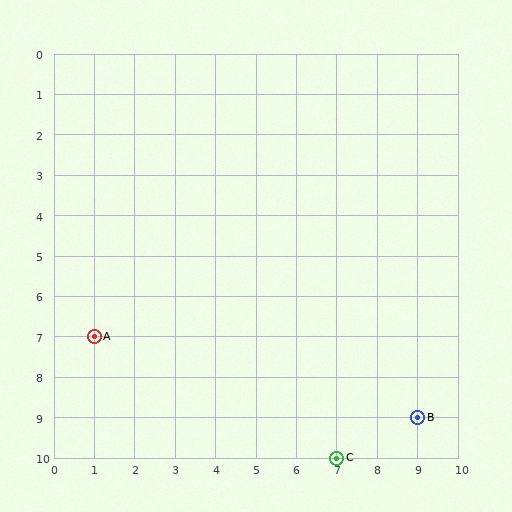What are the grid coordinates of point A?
Point A is at grid coordinates (1, 7).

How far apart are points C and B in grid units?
Points C and B are 2 columns and 1 row apart (about 2.2 grid units diagonally).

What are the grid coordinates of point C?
Point C is at grid coordinates (7, 10).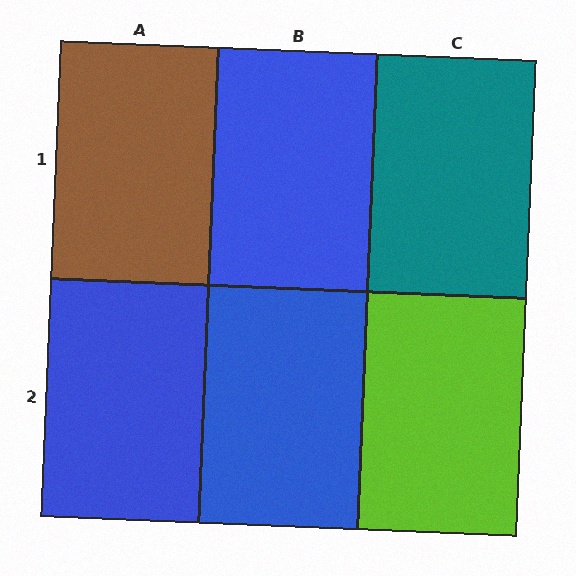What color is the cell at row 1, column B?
Blue.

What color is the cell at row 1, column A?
Brown.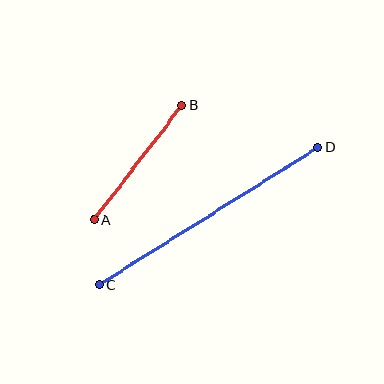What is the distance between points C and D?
The distance is approximately 258 pixels.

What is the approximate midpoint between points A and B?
The midpoint is at approximately (138, 163) pixels.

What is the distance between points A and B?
The distance is approximately 144 pixels.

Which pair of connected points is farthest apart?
Points C and D are farthest apart.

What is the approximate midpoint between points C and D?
The midpoint is at approximately (208, 216) pixels.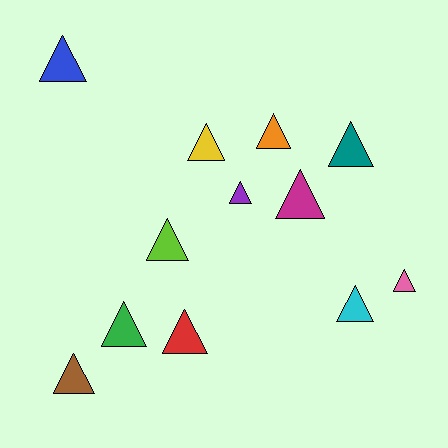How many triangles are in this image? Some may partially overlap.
There are 12 triangles.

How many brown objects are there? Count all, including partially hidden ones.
There is 1 brown object.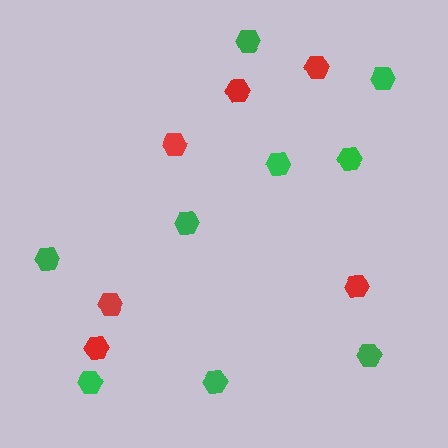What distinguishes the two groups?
There are 2 groups: one group of green hexagons (9) and one group of red hexagons (6).